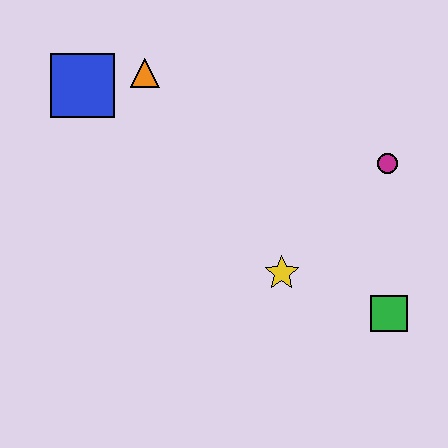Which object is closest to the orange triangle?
The blue square is closest to the orange triangle.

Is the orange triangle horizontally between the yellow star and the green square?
No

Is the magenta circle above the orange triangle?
No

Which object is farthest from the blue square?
The green square is farthest from the blue square.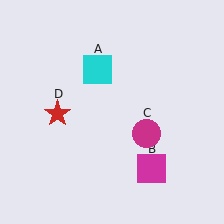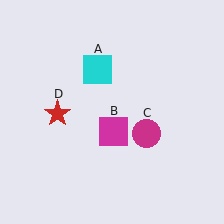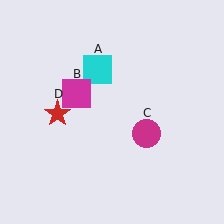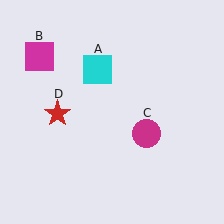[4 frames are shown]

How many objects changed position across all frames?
1 object changed position: magenta square (object B).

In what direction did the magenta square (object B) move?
The magenta square (object B) moved up and to the left.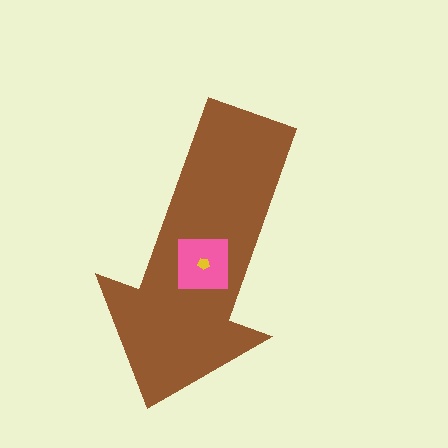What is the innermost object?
The yellow pentagon.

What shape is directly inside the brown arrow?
The pink square.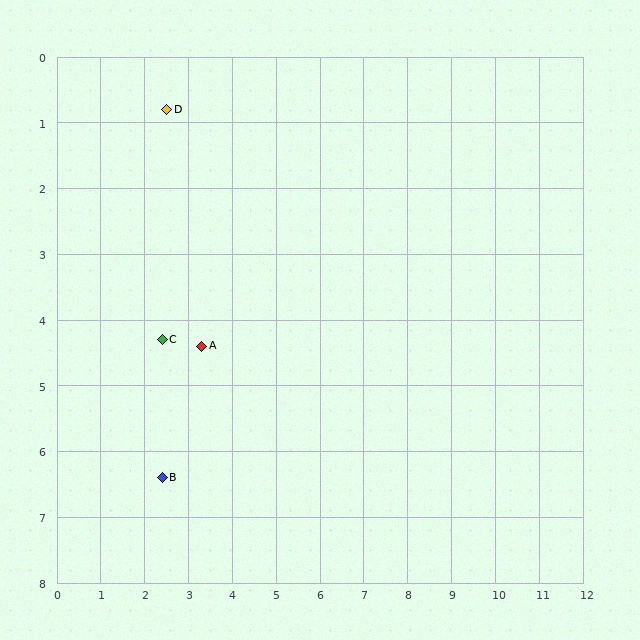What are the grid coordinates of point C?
Point C is at approximately (2.4, 4.3).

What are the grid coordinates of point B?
Point B is at approximately (2.4, 6.4).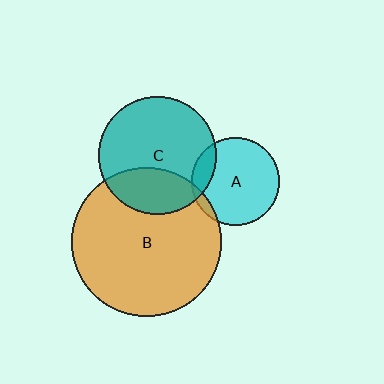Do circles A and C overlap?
Yes.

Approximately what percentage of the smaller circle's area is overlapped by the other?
Approximately 15%.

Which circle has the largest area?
Circle B (orange).